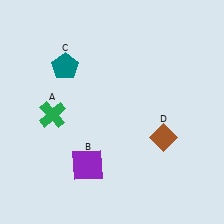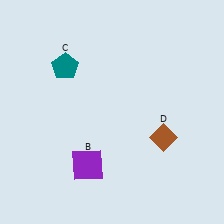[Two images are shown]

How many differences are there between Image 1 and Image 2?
There is 1 difference between the two images.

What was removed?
The green cross (A) was removed in Image 2.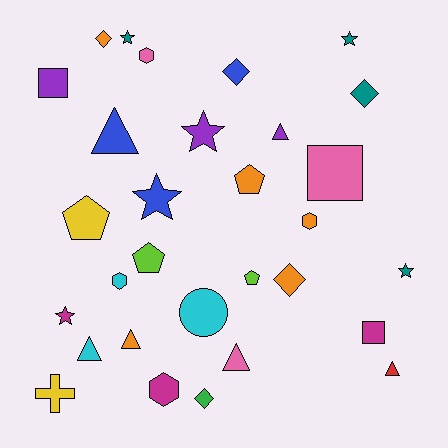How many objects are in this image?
There are 30 objects.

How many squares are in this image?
There are 3 squares.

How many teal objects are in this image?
There are 4 teal objects.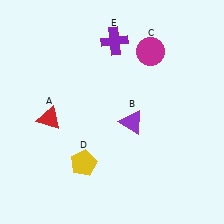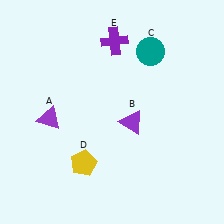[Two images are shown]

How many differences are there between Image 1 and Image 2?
There are 2 differences between the two images.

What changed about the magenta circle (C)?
In Image 1, C is magenta. In Image 2, it changed to teal.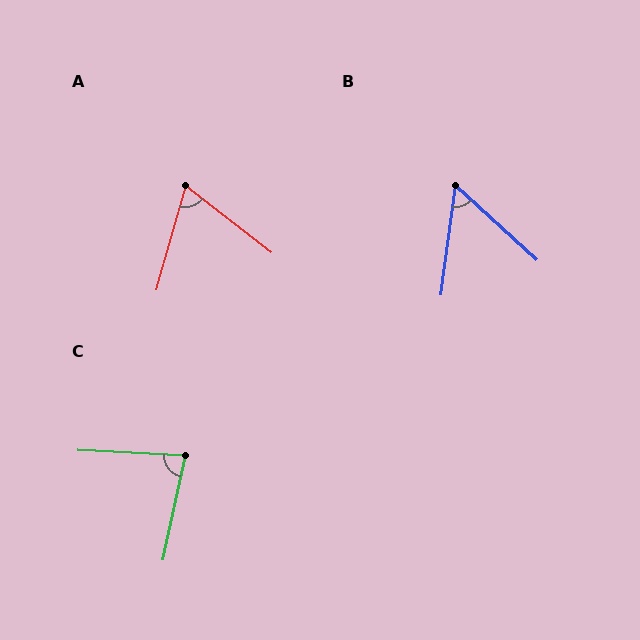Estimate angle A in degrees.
Approximately 68 degrees.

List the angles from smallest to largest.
B (55°), A (68°), C (81°).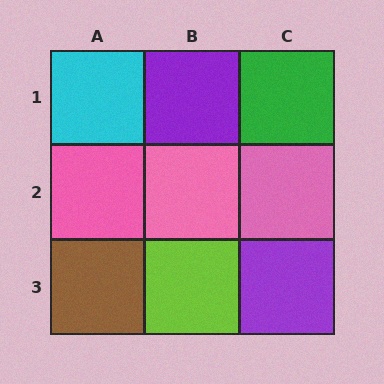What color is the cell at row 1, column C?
Green.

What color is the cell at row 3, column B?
Lime.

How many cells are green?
1 cell is green.